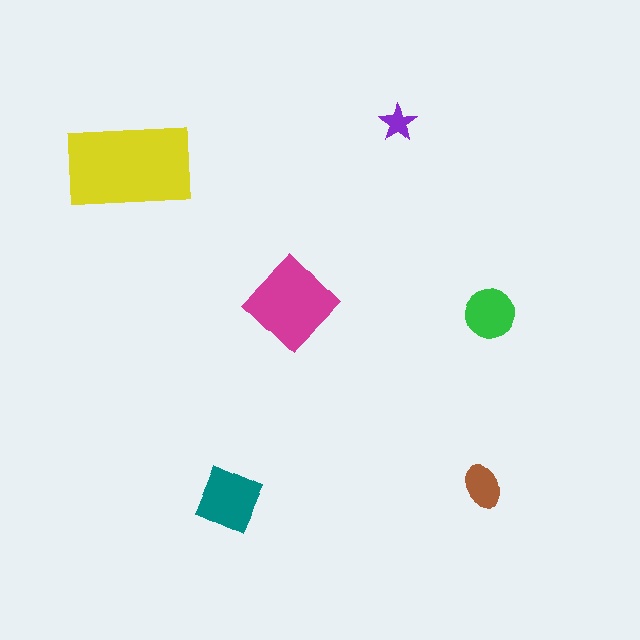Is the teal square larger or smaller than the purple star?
Larger.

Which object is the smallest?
The purple star.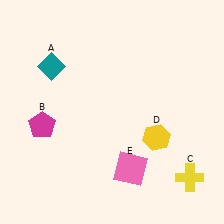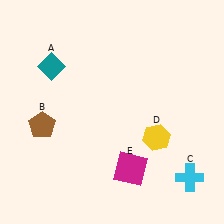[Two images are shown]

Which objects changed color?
B changed from magenta to brown. C changed from yellow to cyan. E changed from pink to magenta.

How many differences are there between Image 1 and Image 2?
There are 3 differences between the two images.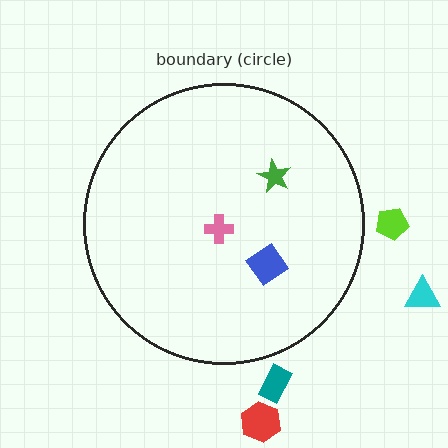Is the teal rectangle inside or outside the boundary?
Outside.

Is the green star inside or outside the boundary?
Inside.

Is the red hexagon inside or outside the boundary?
Outside.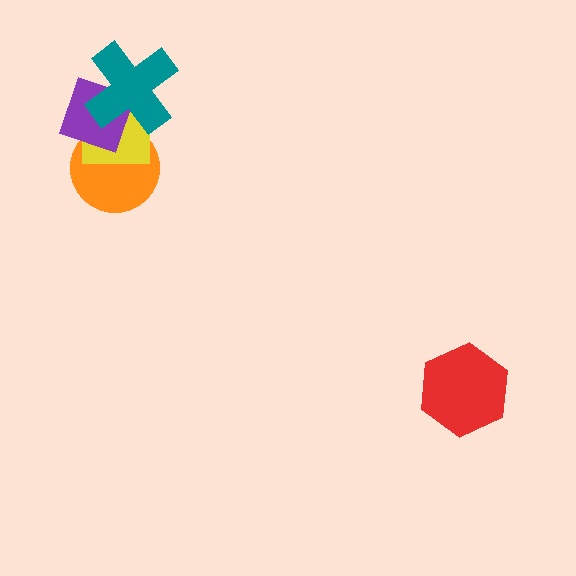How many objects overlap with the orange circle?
3 objects overlap with the orange circle.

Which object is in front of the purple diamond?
The teal cross is in front of the purple diamond.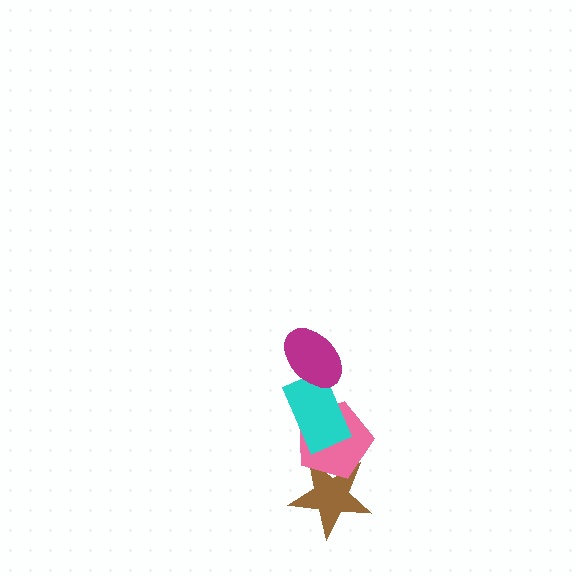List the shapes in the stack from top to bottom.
From top to bottom: the magenta ellipse, the cyan rectangle, the pink pentagon, the brown star.